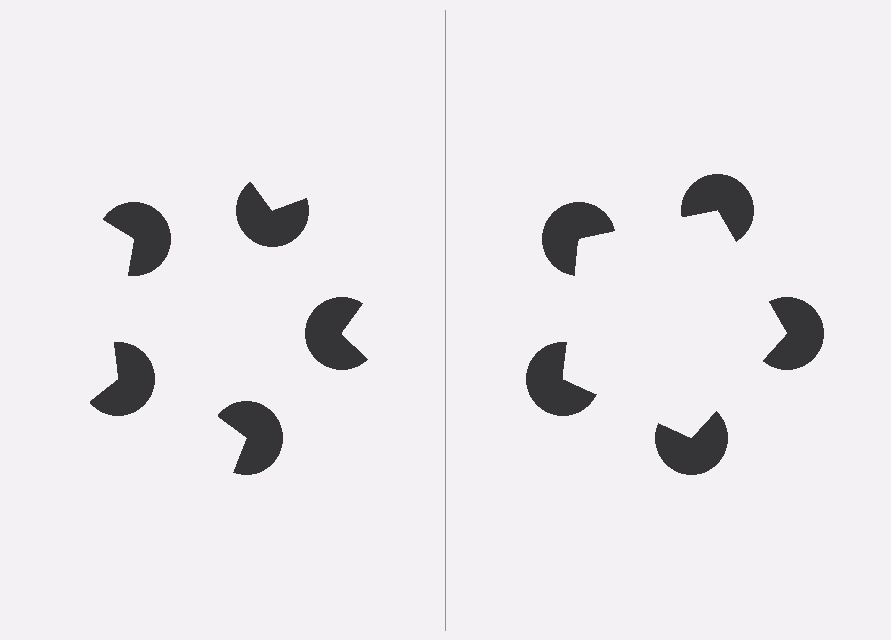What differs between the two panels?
The pac-man discs are positioned identically on both sides; only the wedge orientations differ. On the right they align to a pentagon; on the left they are misaligned.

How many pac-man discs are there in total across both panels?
10 — 5 on each side.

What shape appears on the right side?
An illusory pentagon.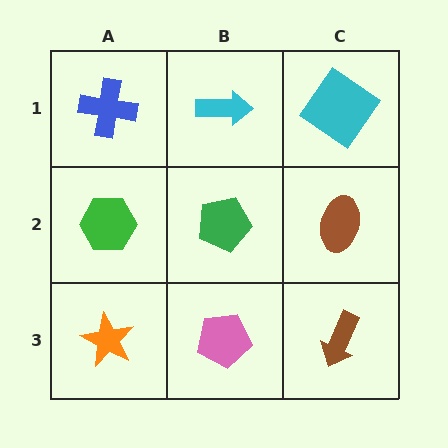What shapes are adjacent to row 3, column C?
A brown ellipse (row 2, column C), a pink pentagon (row 3, column B).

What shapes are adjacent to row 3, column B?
A green pentagon (row 2, column B), an orange star (row 3, column A), a brown arrow (row 3, column C).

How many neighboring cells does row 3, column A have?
2.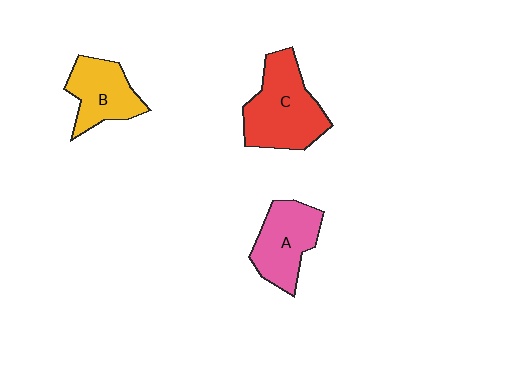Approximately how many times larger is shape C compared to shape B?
Approximately 1.5 times.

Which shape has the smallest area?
Shape B (yellow).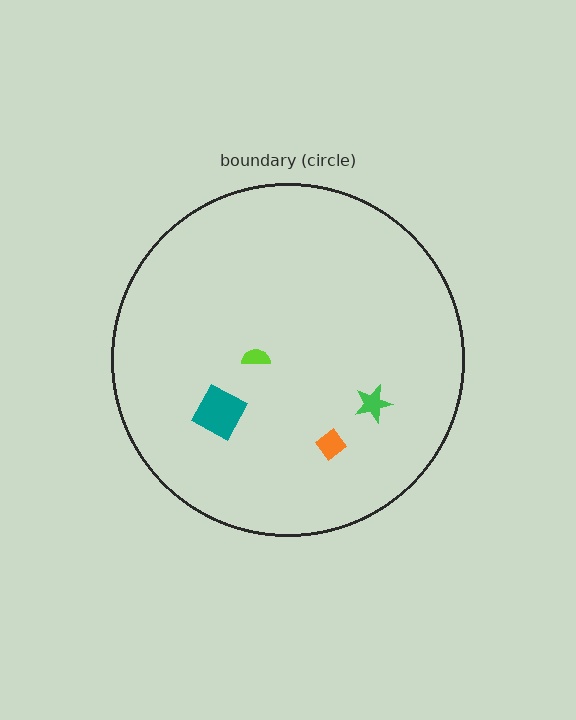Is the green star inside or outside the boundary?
Inside.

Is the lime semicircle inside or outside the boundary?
Inside.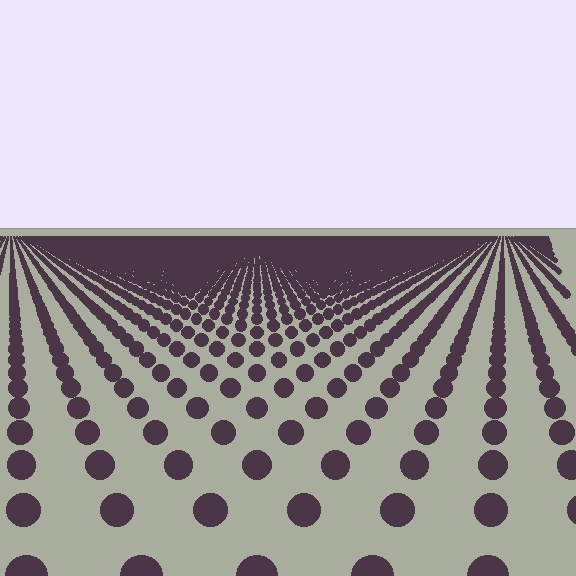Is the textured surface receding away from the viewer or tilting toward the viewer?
The surface is receding away from the viewer. Texture elements get smaller and denser toward the top.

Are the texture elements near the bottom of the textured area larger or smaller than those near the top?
Larger. Near the bottom, elements are closer to the viewer and appear at a bigger on-screen size.